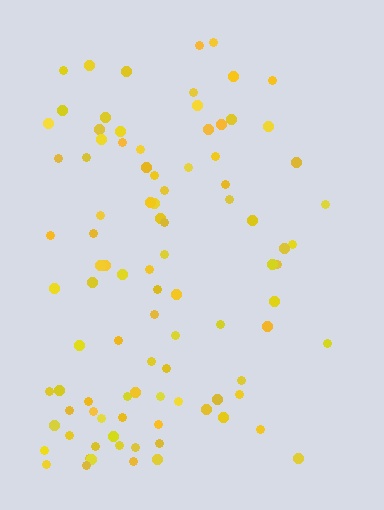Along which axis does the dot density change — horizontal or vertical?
Horizontal.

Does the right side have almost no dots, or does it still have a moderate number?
Still a moderate number, just noticeably fewer than the left.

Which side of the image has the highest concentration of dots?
The left.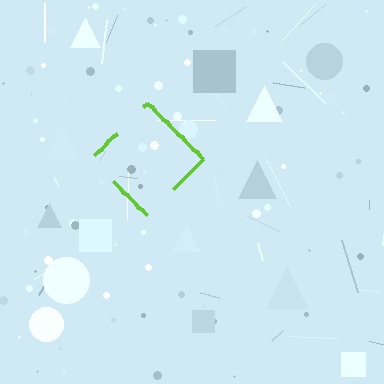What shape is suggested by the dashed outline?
The dashed outline suggests a diamond.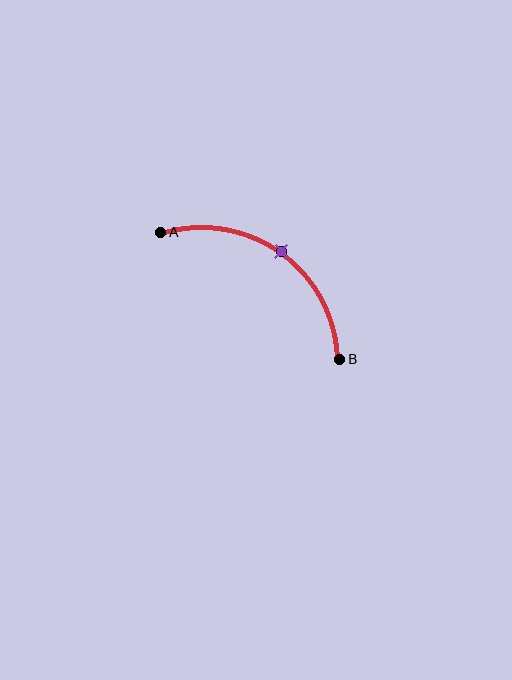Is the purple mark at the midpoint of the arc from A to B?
Yes. The purple mark lies on the arc at equal arc-length from both A and B — it is the arc midpoint.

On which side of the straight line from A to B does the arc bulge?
The arc bulges above and to the right of the straight line connecting A and B.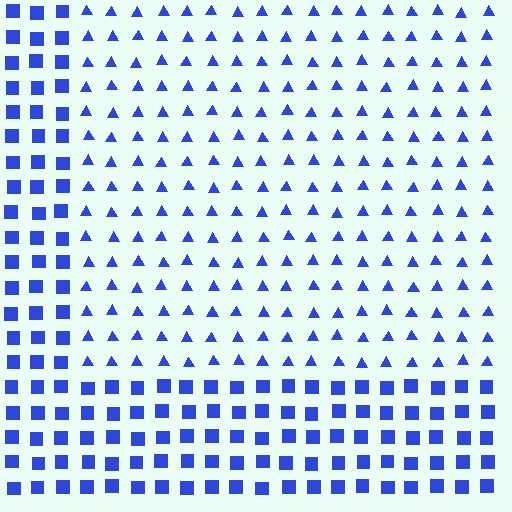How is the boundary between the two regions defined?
The boundary is defined by a change in element shape: triangles inside vs. squares outside. All elements share the same color and spacing.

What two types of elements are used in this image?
The image uses triangles inside the rectangle region and squares outside it.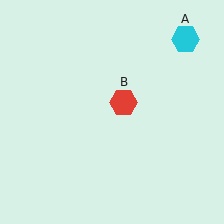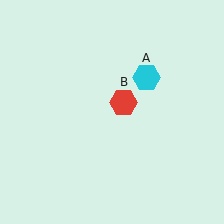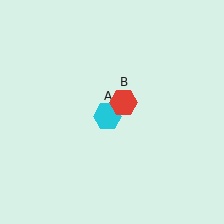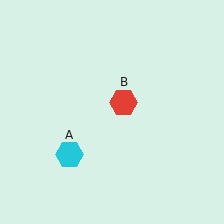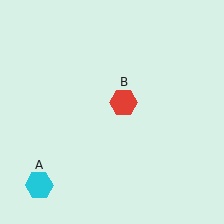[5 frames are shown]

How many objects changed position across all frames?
1 object changed position: cyan hexagon (object A).